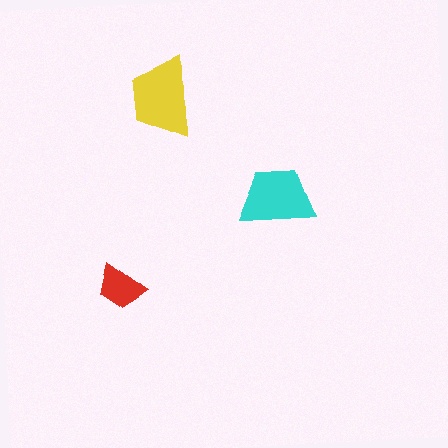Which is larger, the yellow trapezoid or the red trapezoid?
The yellow one.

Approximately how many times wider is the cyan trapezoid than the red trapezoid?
About 1.5 times wider.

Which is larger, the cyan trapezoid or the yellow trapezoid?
The yellow one.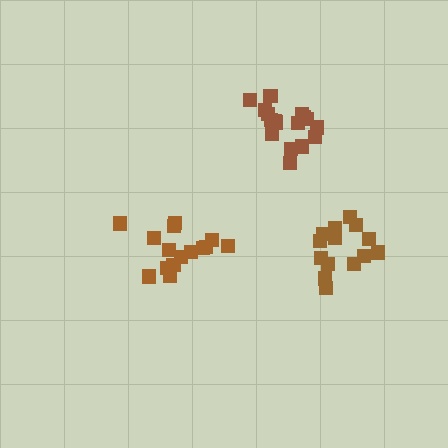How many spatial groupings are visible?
There are 3 spatial groupings.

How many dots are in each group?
Group 1: 14 dots, Group 2: 17 dots, Group 3: 15 dots (46 total).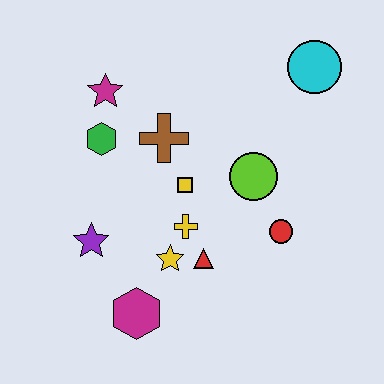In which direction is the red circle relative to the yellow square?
The red circle is to the right of the yellow square.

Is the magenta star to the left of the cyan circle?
Yes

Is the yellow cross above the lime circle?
No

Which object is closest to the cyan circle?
The lime circle is closest to the cyan circle.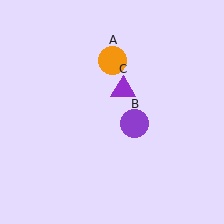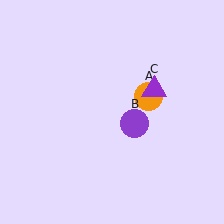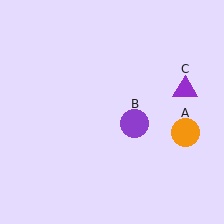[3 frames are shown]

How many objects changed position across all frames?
2 objects changed position: orange circle (object A), purple triangle (object C).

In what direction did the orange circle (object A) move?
The orange circle (object A) moved down and to the right.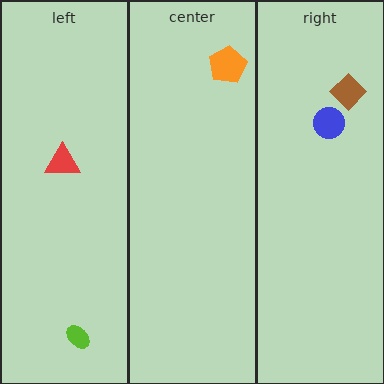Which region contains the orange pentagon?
The center region.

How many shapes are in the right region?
2.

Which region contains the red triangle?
The left region.